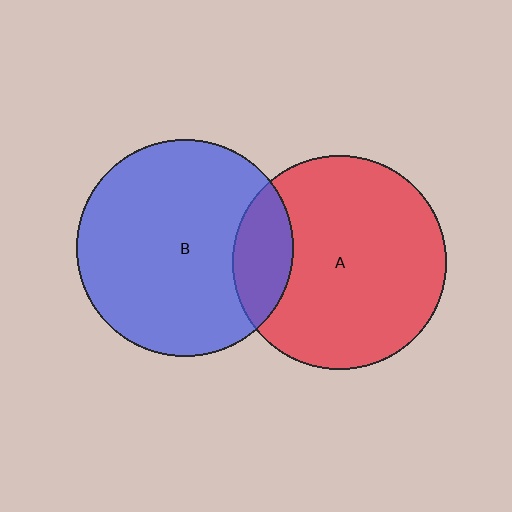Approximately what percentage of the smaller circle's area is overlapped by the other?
Approximately 15%.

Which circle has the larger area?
Circle B (blue).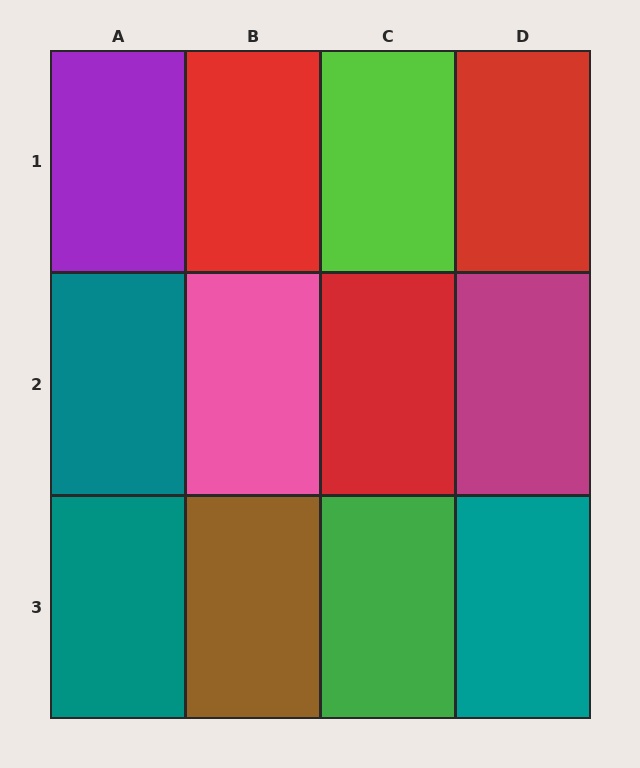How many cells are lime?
1 cell is lime.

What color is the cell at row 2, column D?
Magenta.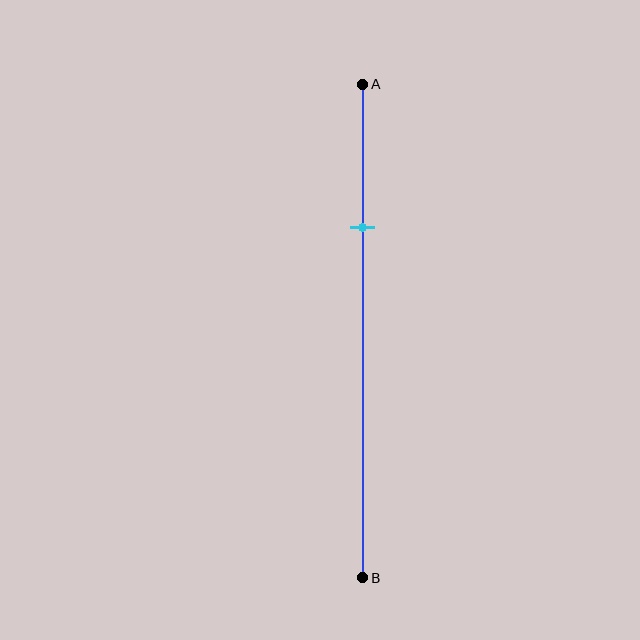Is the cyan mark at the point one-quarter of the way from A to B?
No, the mark is at about 30% from A, not at the 25% one-quarter point.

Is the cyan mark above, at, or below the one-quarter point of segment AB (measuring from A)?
The cyan mark is below the one-quarter point of segment AB.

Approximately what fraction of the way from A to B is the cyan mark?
The cyan mark is approximately 30% of the way from A to B.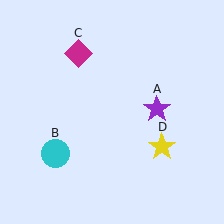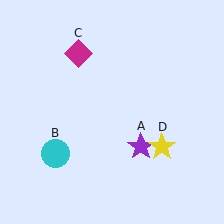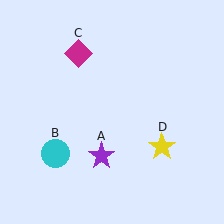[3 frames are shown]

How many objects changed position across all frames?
1 object changed position: purple star (object A).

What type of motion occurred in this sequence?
The purple star (object A) rotated clockwise around the center of the scene.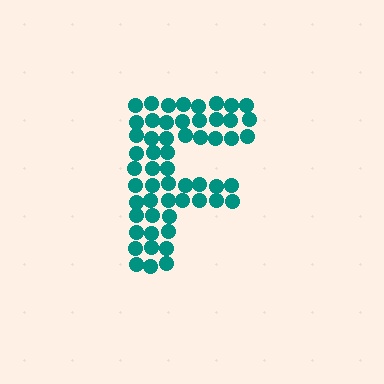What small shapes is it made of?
It is made of small circles.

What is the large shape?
The large shape is the letter F.